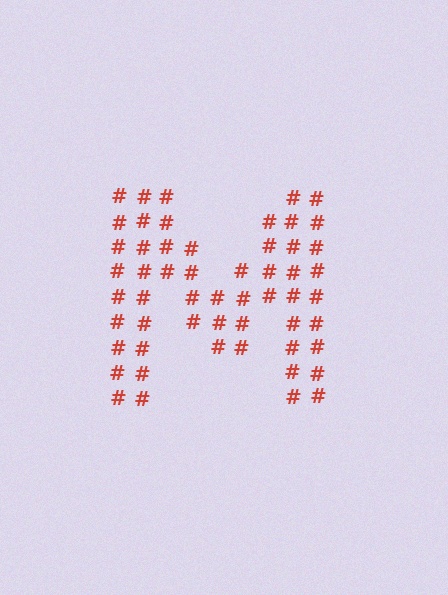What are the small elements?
The small elements are hash symbols.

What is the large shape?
The large shape is the letter M.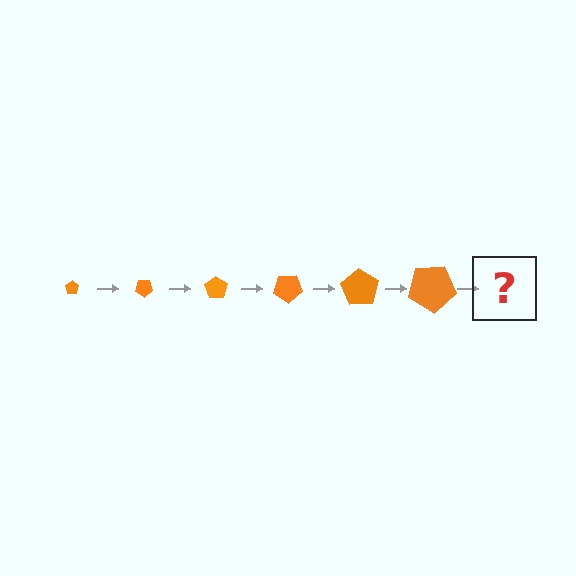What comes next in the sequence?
The next element should be a pentagon, larger than the previous one and rotated 210 degrees from the start.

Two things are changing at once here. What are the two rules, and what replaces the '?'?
The two rules are that the pentagon grows larger each step and it rotates 35 degrees each step. The '?' should be a pentagon, larger than the previous one and rotated 210 degrees from the start.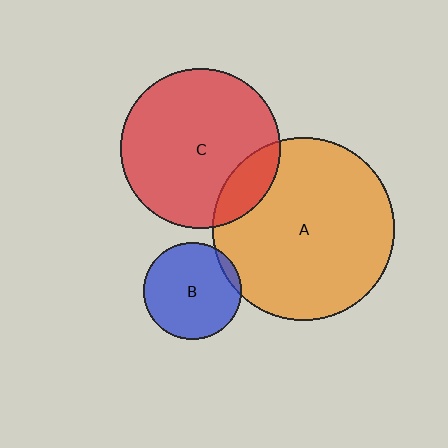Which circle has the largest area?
Circle A (orange).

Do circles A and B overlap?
Yes.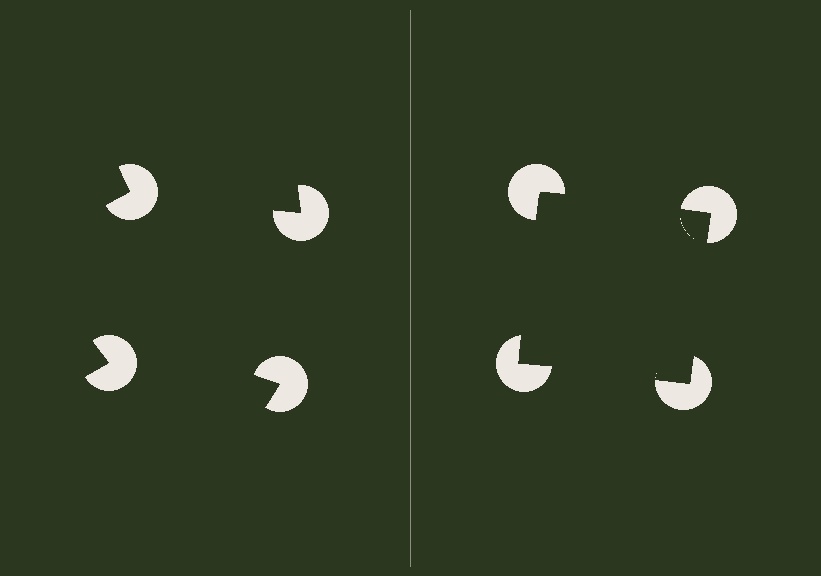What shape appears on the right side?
An illusory square.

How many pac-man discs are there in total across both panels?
8 — 4 on each side.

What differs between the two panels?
The pac-man discs are positioned identically on both sides; only the wedge orientations differ. On the right they align to a square; on the left they are misaligned.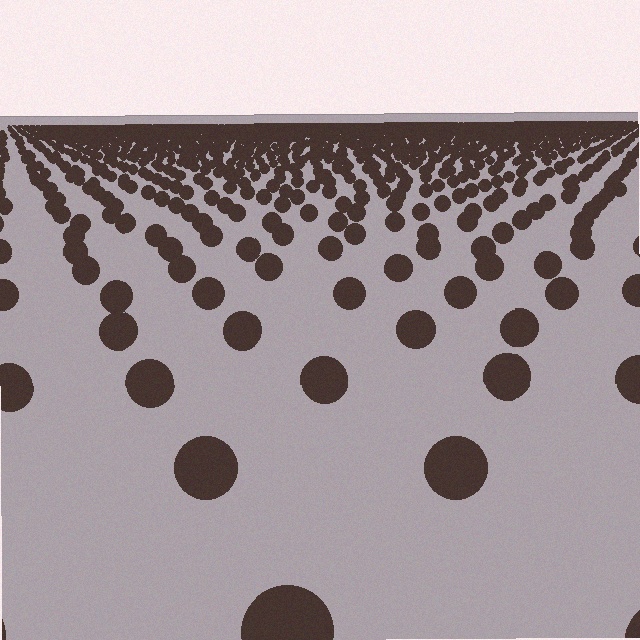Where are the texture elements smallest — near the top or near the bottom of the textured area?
Near the top.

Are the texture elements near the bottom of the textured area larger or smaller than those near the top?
Larger. Near the bottom, elements are closer to the viewer and appear at a bigger on-screen size.